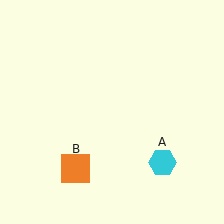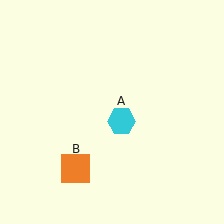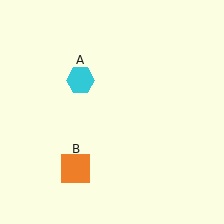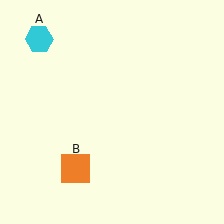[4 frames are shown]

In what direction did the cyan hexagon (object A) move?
The cyan hexagon (object A) moved up and to the left.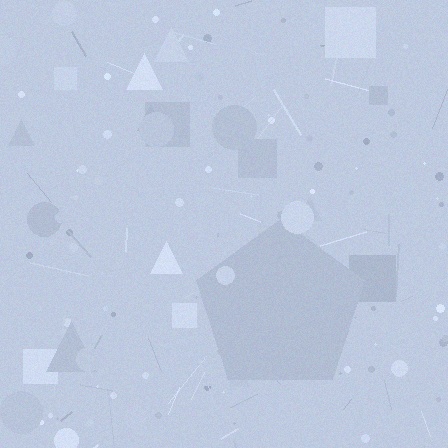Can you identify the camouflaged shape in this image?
The camouflaged shape is a pentagon.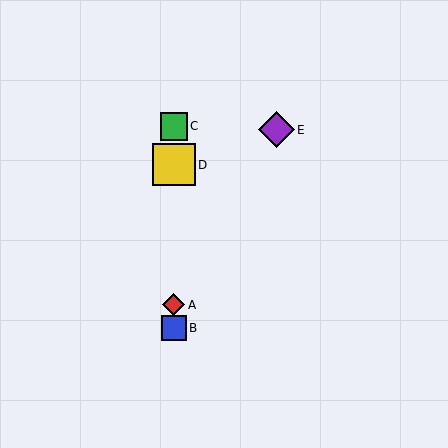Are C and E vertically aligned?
No, C is at x≈174 and E is at x≈276.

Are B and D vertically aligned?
Yes, both are at x≈174.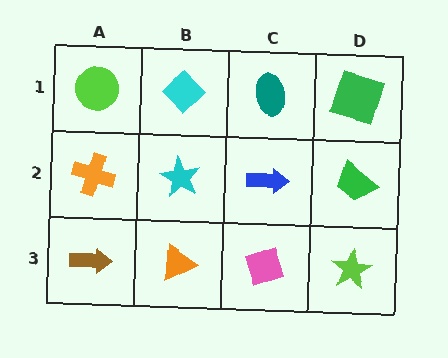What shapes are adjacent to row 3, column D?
A green trapezoid (row 2, column D), a pink diamond (row 3, column C).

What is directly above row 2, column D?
A green square.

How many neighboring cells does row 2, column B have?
4.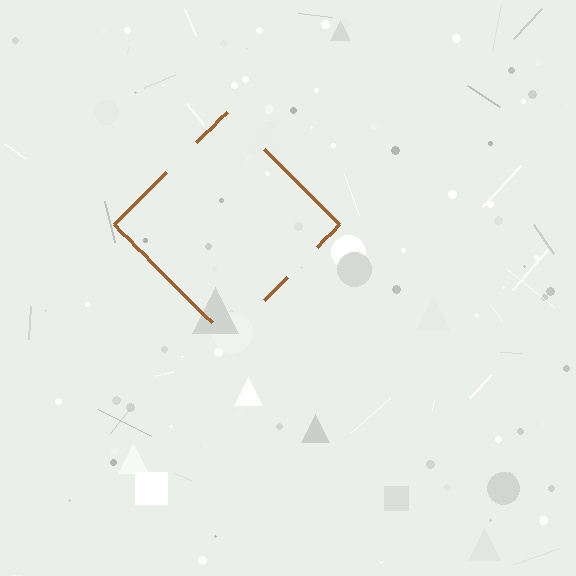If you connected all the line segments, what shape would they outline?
They would outline a diamond.